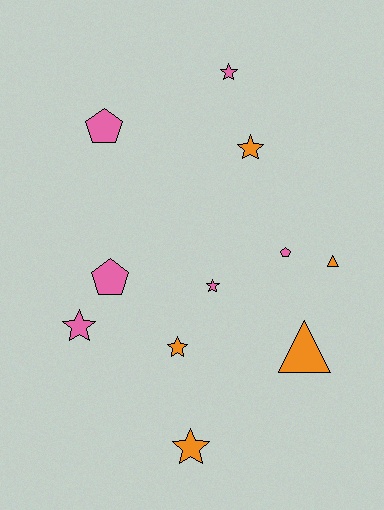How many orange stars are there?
There are 3 orange stars.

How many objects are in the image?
There are 11 objects.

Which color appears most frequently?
Pink, with 6 objects.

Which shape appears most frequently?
Star, with 6 objects.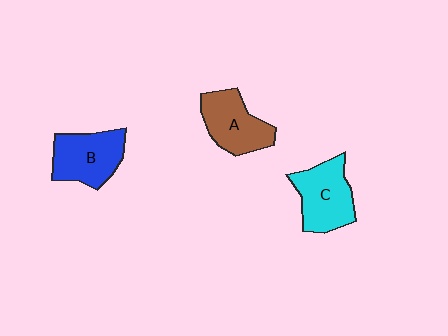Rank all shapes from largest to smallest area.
From largest to smallest: C (cyan), B (blue), A (brown).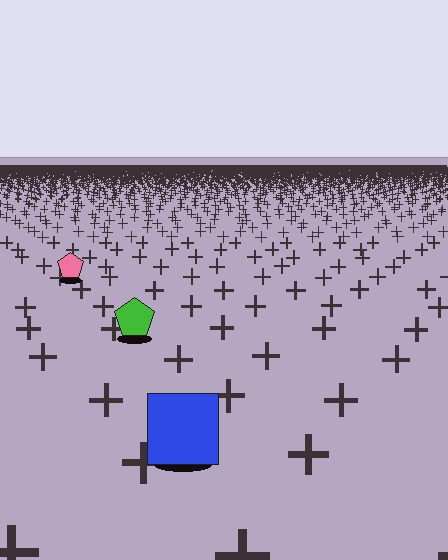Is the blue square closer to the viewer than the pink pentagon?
Yes. The blue square is closer — you can tell from the texture gradient: the ground texture is coarser near it.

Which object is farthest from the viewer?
The pink pentagon is farthest from the viewer. It appears smaller and the ground texture around it is denser.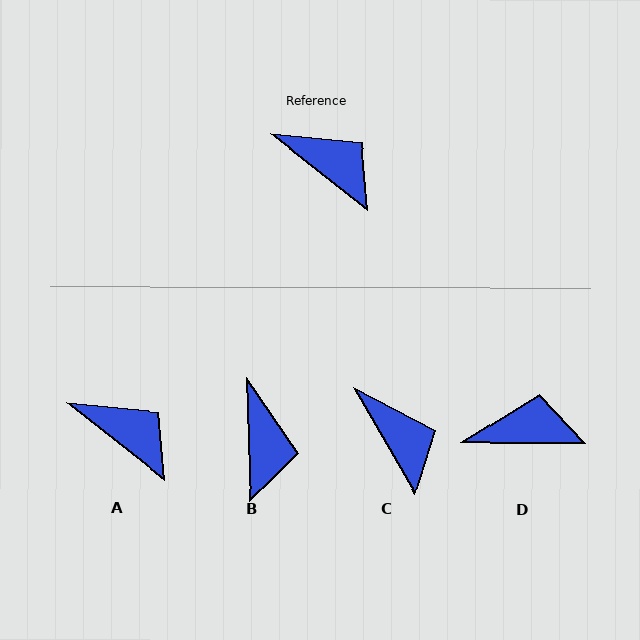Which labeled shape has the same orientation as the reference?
A.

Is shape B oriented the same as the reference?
No, it is off by about 50 degrees.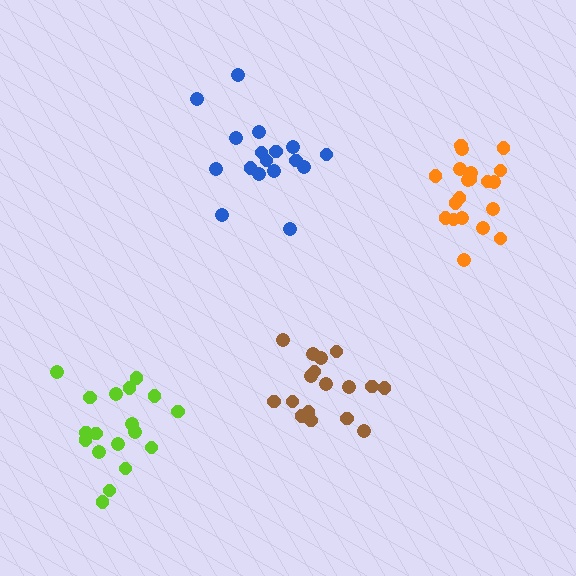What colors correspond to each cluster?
The clusters are colored: blue, brown, orange, lime.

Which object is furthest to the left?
The lime cluster is leftmost.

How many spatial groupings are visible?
There are 4 spatial groupings.